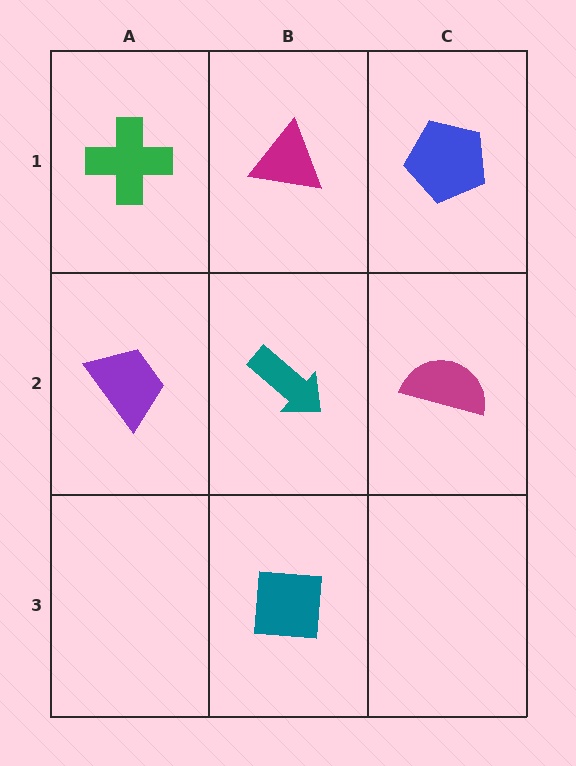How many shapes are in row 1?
3 shapes.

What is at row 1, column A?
A green cross.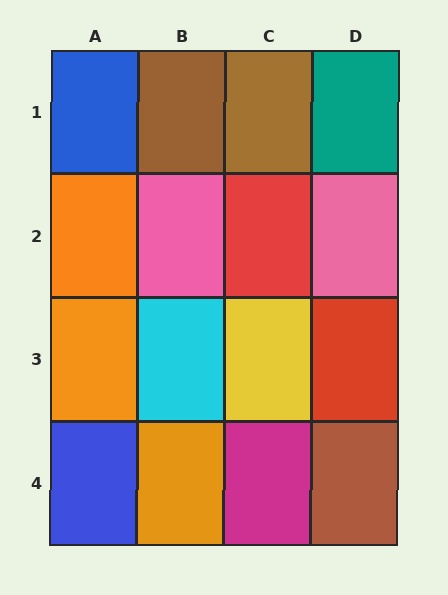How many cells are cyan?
1 cell is cyan.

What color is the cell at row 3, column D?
Red.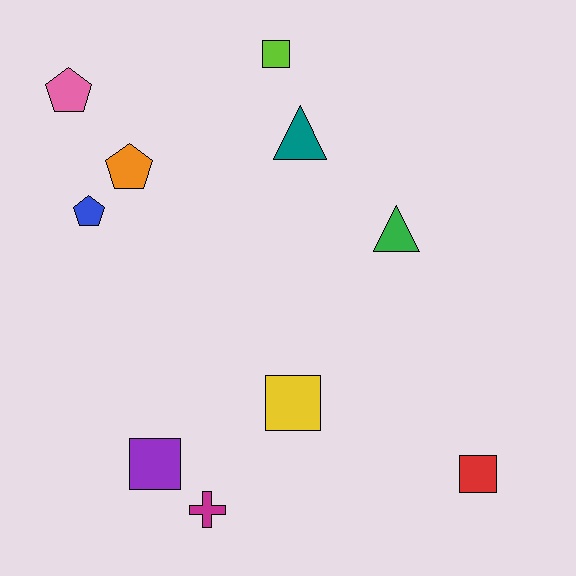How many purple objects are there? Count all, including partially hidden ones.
There is 1 purple object.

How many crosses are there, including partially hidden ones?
There is 1 cross.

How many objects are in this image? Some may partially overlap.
There are 10 objects.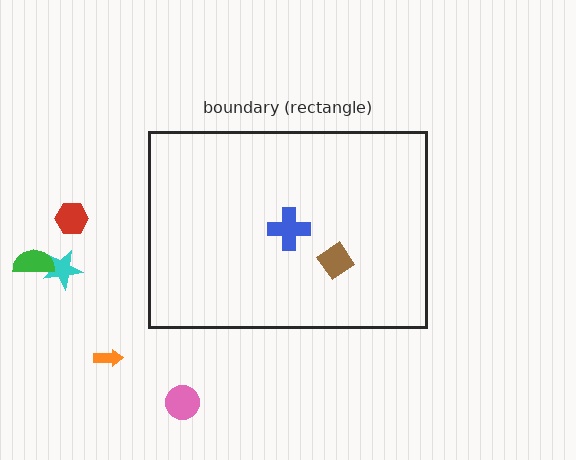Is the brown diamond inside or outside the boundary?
Inside.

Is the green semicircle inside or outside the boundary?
Outside.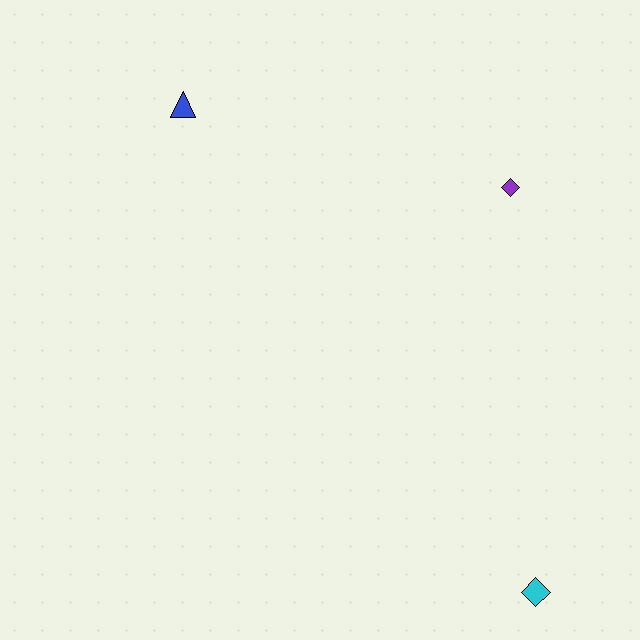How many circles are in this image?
There are no circles.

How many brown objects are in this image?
There are no brown objects.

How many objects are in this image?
There are 3 objects.